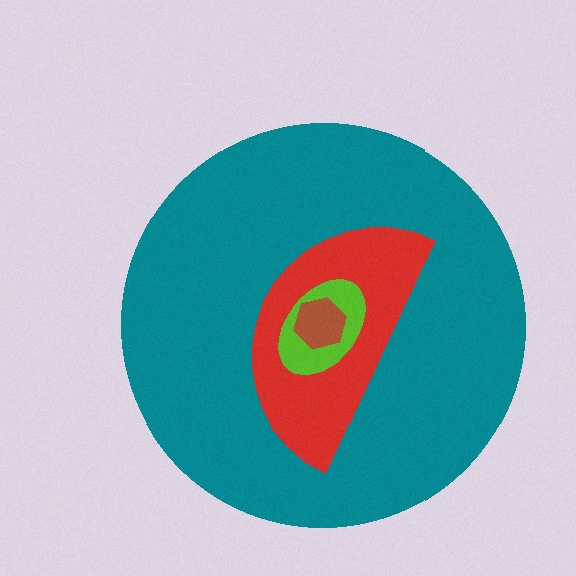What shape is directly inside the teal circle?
The red semicircle.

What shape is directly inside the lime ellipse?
The brown hexagon.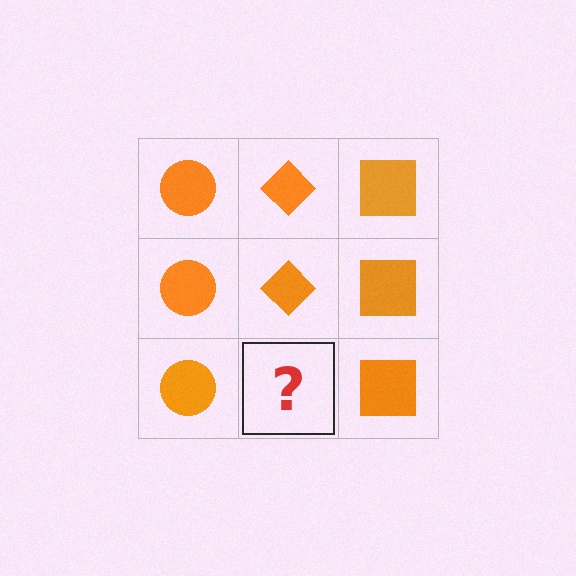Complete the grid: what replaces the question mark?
The question mark should be replaced with an orange diamond.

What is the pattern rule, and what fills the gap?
The rule is that each column has a consistent shape. The gap should be filled with an orange diamond.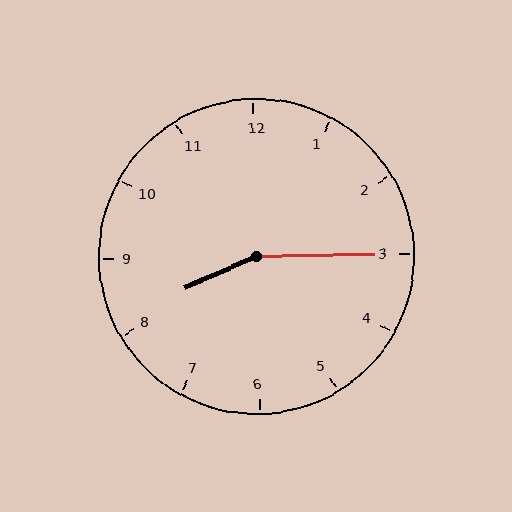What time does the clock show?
8:15.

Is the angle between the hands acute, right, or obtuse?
It is obtuse.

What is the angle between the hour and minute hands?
Approximately 158 degrees.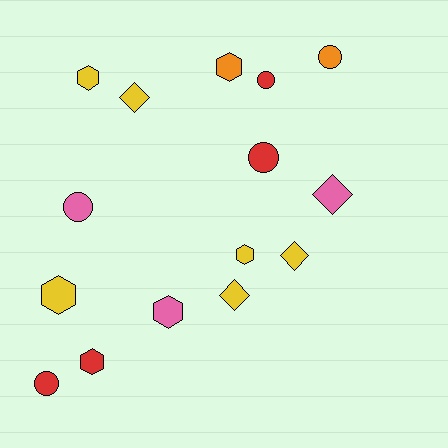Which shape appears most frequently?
Hexagon, with 6 objects.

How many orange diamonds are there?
There are no orange diamonds.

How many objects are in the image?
There are 15 objects.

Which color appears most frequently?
Yellow, with 6 objects.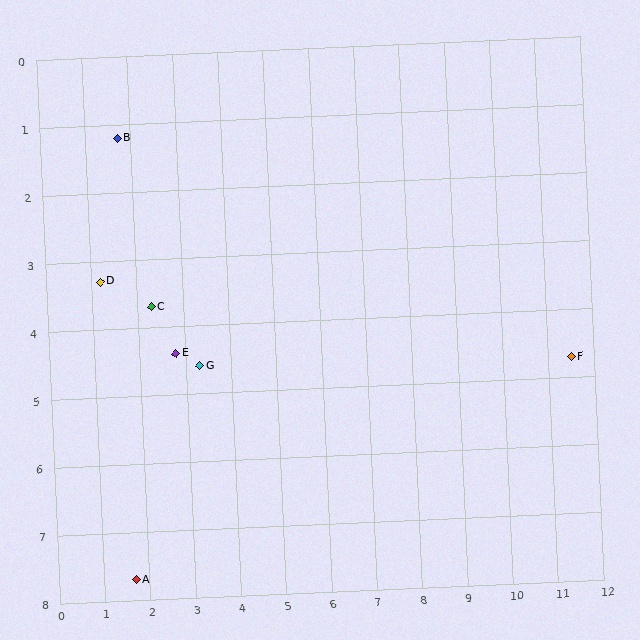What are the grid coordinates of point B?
Point B is at approximately (1.7, 1.2).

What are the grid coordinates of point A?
Point A is at approximately (1.7, 7.7).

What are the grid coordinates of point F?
Point F is at approximately (11.5, 4.7).